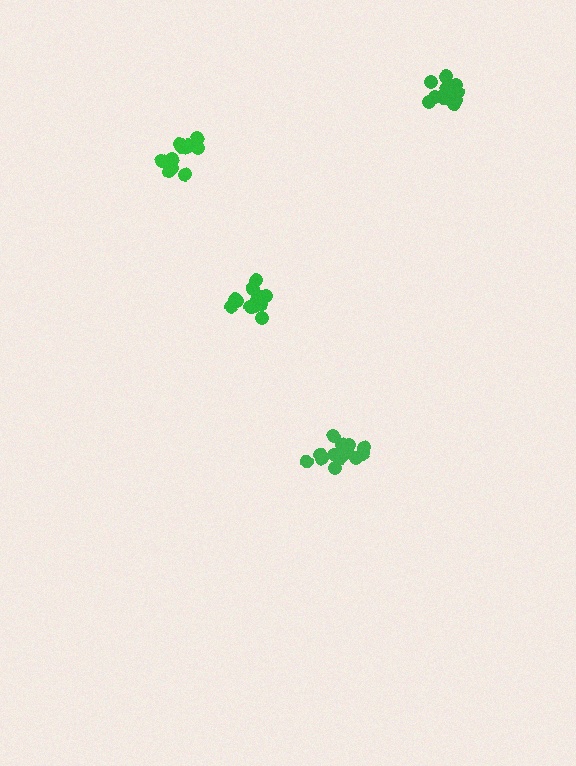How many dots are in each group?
Group 1: 11 dots, Group 2: 15 dots, Group 3: 12 dots, Group 4: 12 dots (50 total).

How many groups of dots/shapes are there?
There are 4 groups.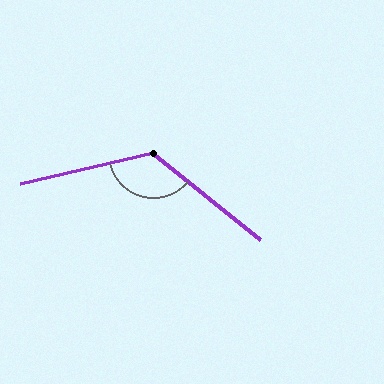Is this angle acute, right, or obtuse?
It is obtuse.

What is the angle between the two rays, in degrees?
Approximately 128 degrees.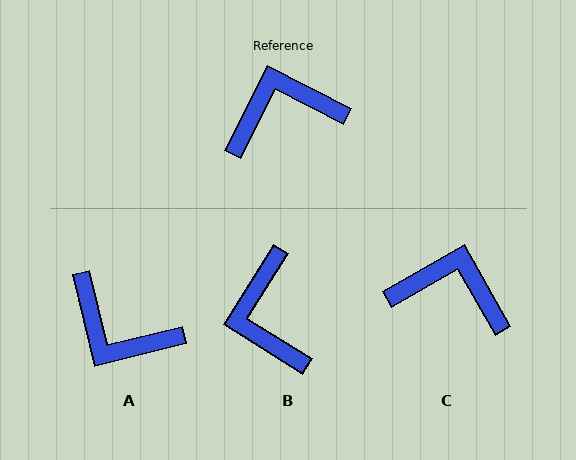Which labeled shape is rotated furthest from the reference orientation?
A, about 131 degrees away.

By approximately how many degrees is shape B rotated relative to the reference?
Approximately 85 degrees counter-clockwise.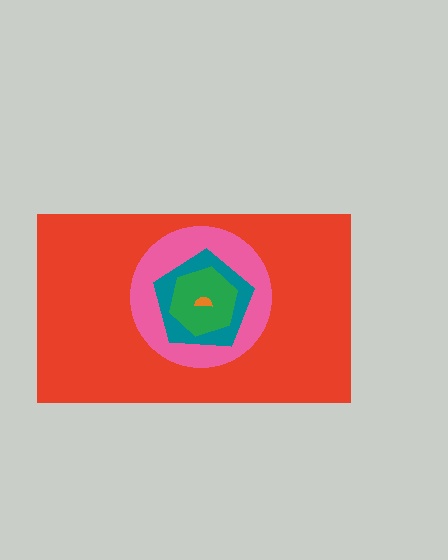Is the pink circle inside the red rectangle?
Yes.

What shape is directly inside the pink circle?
The teal pentagon.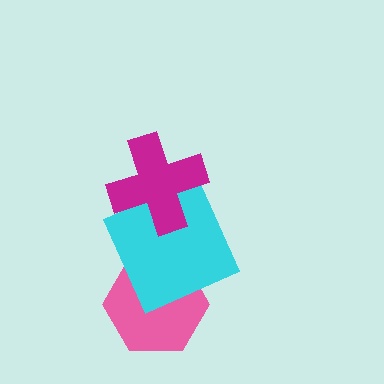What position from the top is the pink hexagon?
The pink hexagon is 3rd from the top.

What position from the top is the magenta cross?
The magenta cross is 1st from the top.